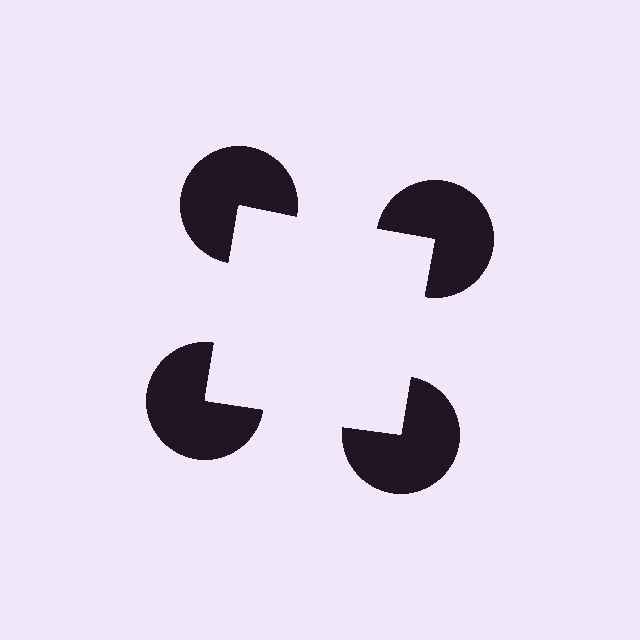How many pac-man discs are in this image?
There are 4 — one at each vertex of the illusory square.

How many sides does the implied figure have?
4 sides.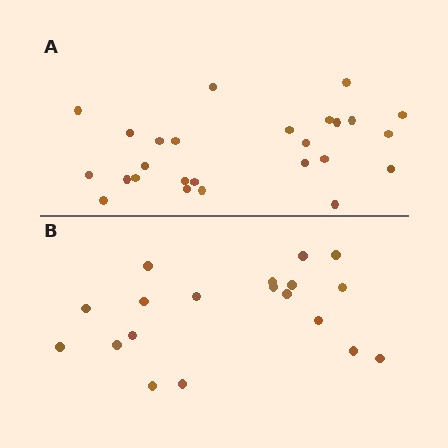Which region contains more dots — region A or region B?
Region A (the top region) has more dots.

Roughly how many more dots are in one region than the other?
Region A has roughly 8 or so more dots than region B.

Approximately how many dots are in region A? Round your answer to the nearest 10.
About 30 dots. (The exact count is 26, which rounds to 30.)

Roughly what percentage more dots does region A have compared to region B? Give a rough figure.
About 35% more.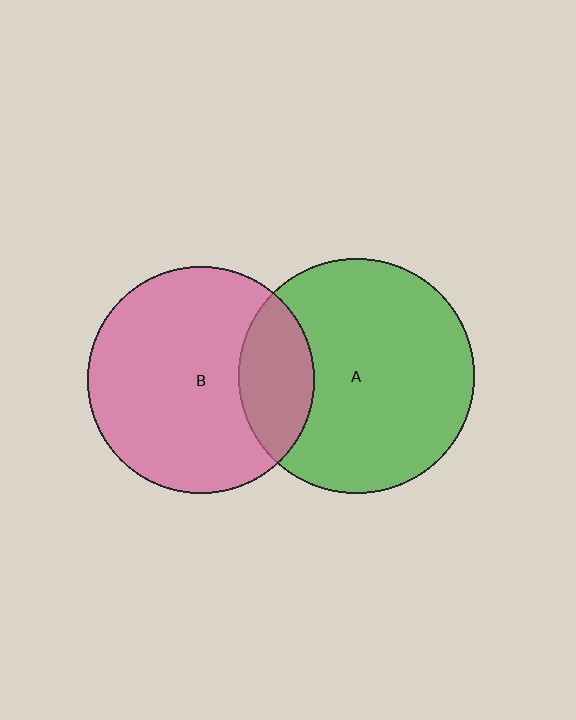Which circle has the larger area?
Circle A (green).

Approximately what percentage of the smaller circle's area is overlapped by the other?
Approximately 20%.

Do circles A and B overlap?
Yes.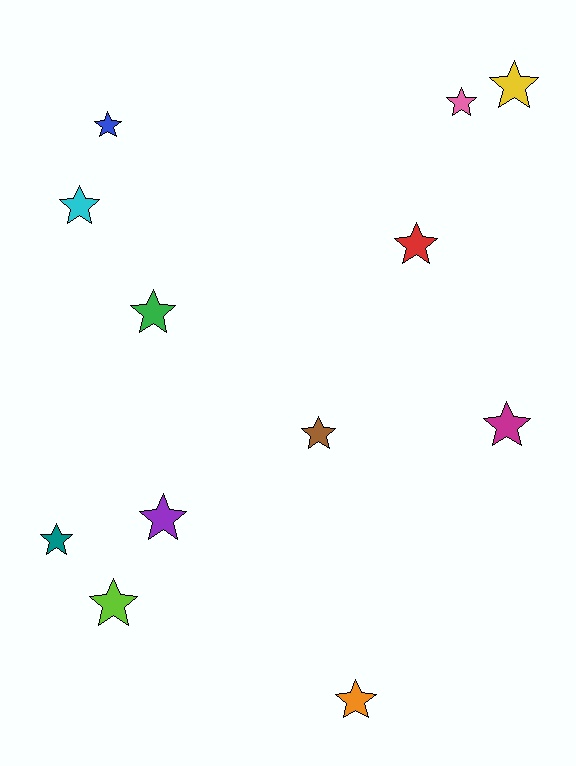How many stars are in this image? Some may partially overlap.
There are 12 stars.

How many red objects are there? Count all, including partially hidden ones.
There is 1 red object.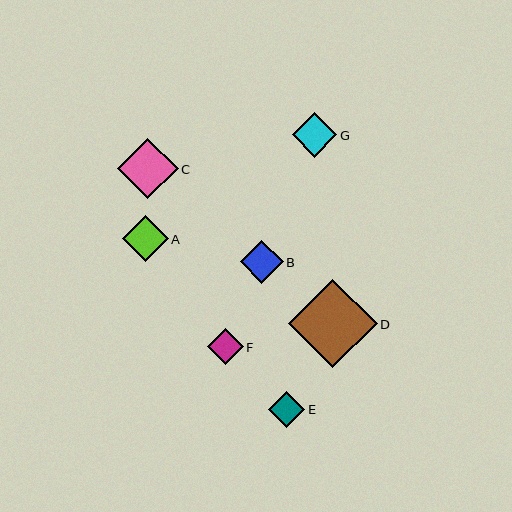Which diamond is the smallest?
Diamond F is the smallest with a size of approximately 35 pixels.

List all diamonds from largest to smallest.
From largest to smallest: D, C, A, G, B, E, F.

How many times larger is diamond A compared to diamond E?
Diamond A is approximately 1.3 times the size of diamond E.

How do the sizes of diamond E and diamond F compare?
Diamond E and diamond F are approximately the same size.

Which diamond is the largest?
Diamond D is the largest with a size of approximately 88 pixels.